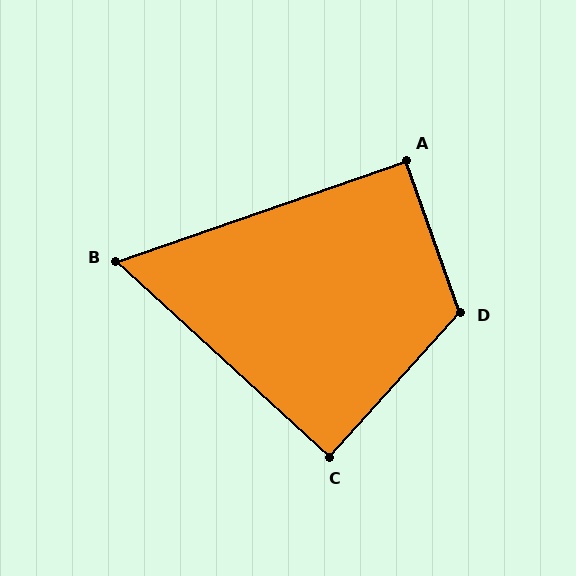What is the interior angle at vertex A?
Approximately 90 degrees (approximately right).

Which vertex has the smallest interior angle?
B, at approximately 62 degrees.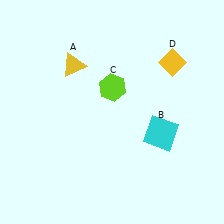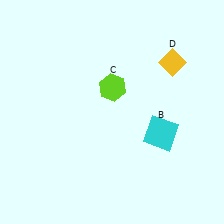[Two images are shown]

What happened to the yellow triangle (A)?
The yellow triangle (A) was removed in Image 2. It was in the top-left area of Image 1.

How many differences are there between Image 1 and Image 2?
There is 1 difference between the two images.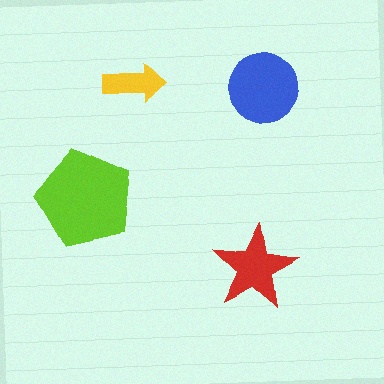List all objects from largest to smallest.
The lime pentagon, the blue circle, the red star, the yellow arrow.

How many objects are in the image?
There are 4 objects in the image.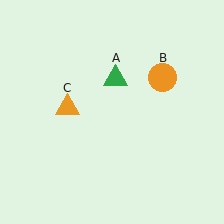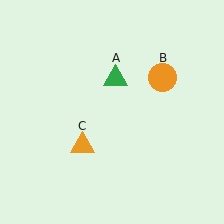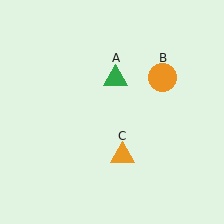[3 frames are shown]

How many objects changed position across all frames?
1 object changed position: orange triangle (object C).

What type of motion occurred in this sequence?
The orange triangle (object C) rotated counterclockwise around the center of the scene.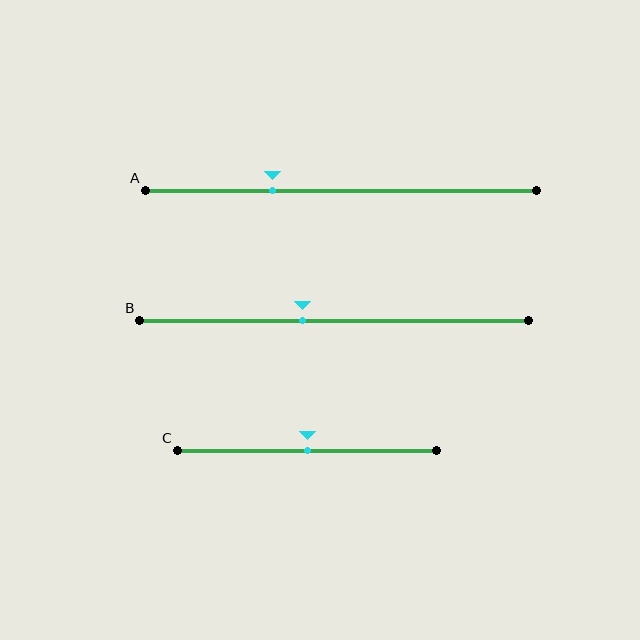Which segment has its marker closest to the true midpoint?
Segment C has its marker closest to the true midpoint.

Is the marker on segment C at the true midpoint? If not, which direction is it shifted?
Yes, the marker on segment C is at the true midpoint.